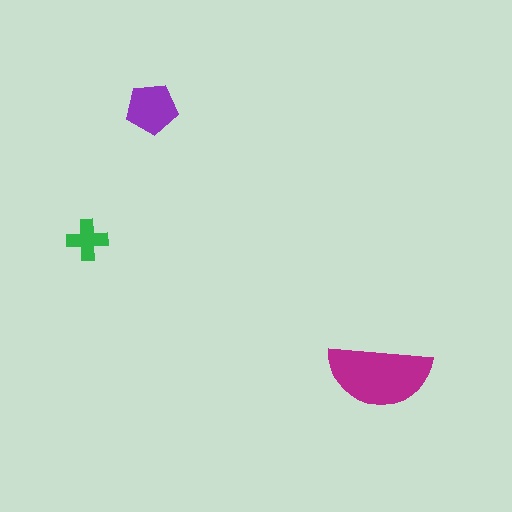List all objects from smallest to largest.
The green cross, the purple pentagon, the magenta semicircle.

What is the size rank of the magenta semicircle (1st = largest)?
1st.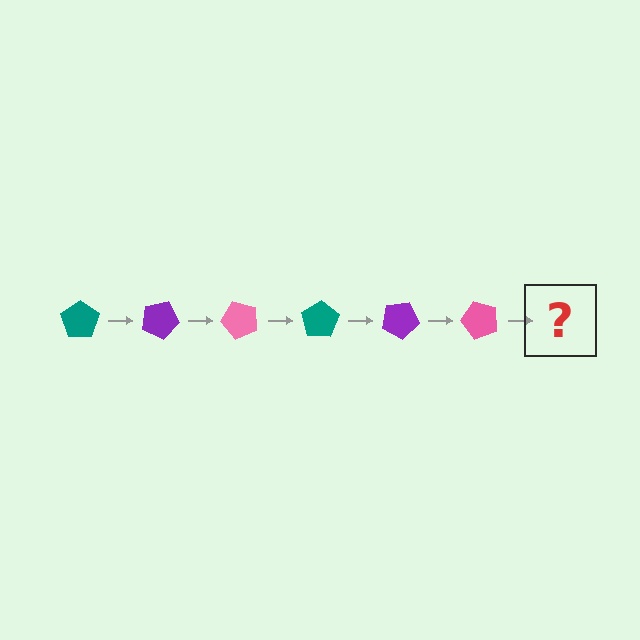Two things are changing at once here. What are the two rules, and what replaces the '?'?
The two rules are that it rotates 25 degrees each step and the color cycles through teal, purple, and pink. The '?' should be a teal pentagon, rotated 150 degrees from the start.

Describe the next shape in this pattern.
It should be a teal pentagon, rotated 150 degrees from the start.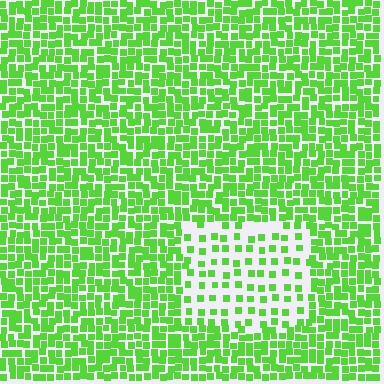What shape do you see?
I see a rectangle.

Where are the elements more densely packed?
The elements are more densely packed outside the rectangle boundary.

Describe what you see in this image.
The image contains small lime elements arranged at two different densities. A rectangle-shaped region is visible where the elements are less densely packed than the surrounding area.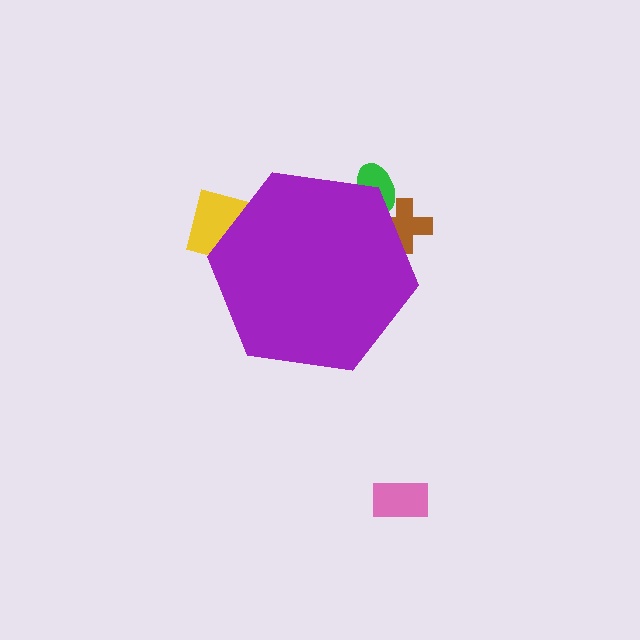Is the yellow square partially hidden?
Yes, the yellow square is partially hidden behind the purple hexagon.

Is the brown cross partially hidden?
Yes, the brown cross is partially hidden behind the purple hexagon.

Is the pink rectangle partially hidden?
No, the pink rectangle is fully visible.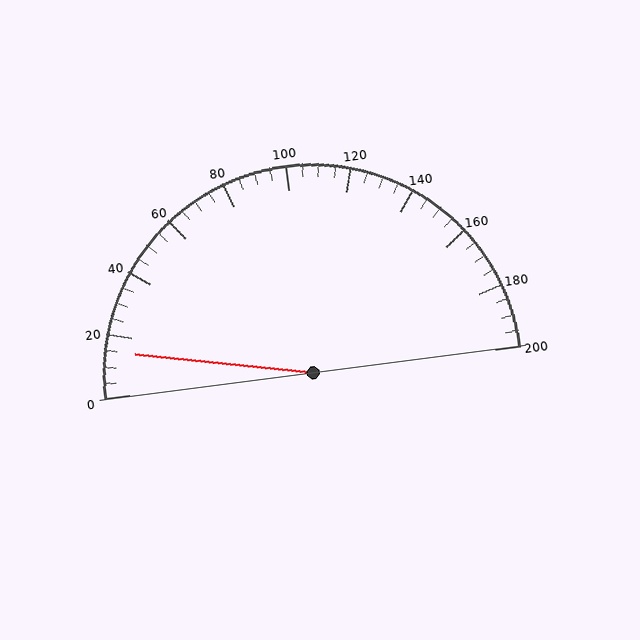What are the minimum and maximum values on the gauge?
The gauge ranges from 0 to 200.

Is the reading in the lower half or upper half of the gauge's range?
The reading is in the lower half of the range (0 to 200).